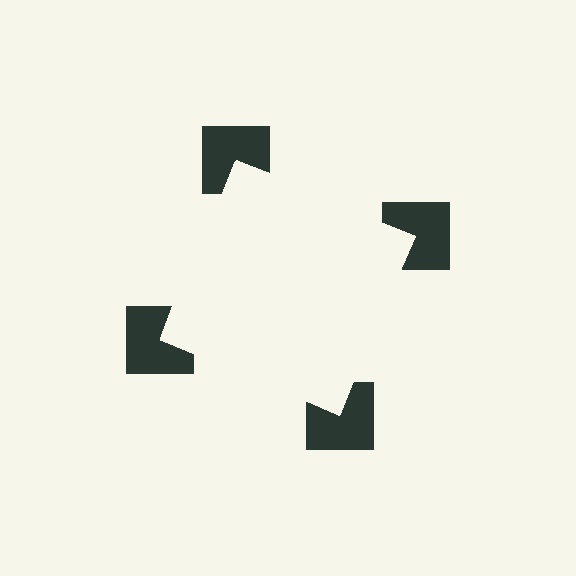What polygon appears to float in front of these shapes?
An illusory square — its edges are inferred from the aligned wedge cuts in the notched squares, not physically drawn.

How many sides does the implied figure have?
4 sides.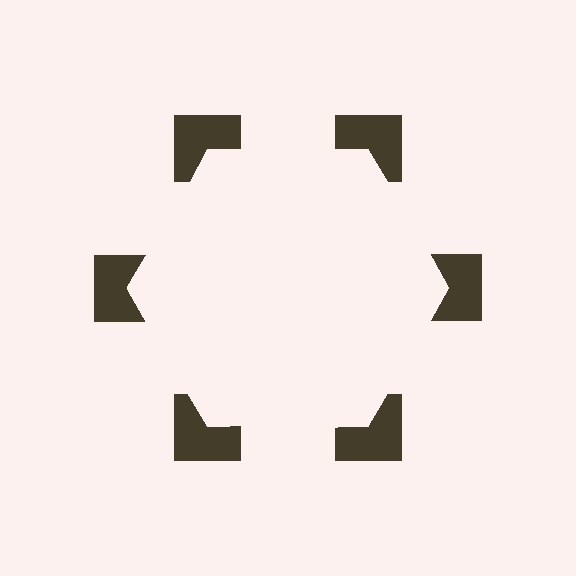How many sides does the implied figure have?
6 sides.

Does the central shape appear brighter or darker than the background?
It typically appears slightly brighter than the background, even though no actual brightness change is drawn.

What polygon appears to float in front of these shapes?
An illusory hexagon — its edges are inferred from the aligned wedge cuts in the notched squares, not physically drawn.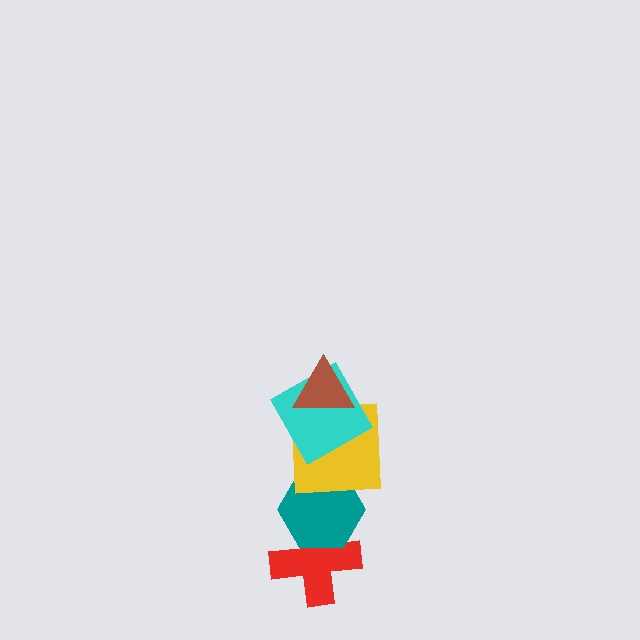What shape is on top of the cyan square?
The brown triangle is on top of the cyan square.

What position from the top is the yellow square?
The yellow square is 3rd from the top.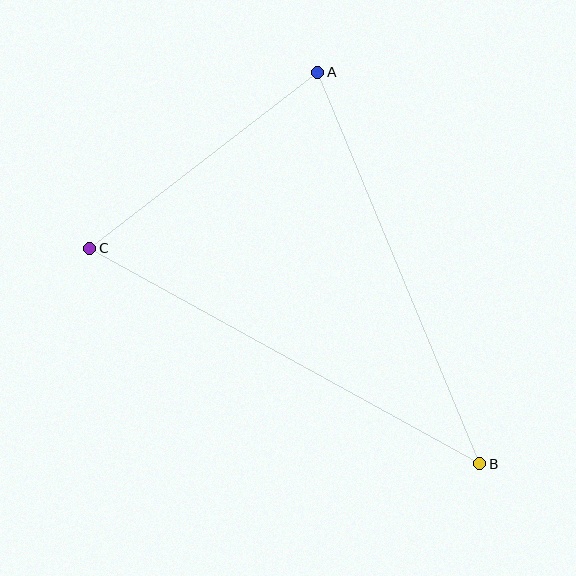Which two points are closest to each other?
Points A and C are closest to each other.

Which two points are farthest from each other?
Points B and C are farthest from each other.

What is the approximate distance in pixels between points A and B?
The distance between A and B is approximately 424 pixels.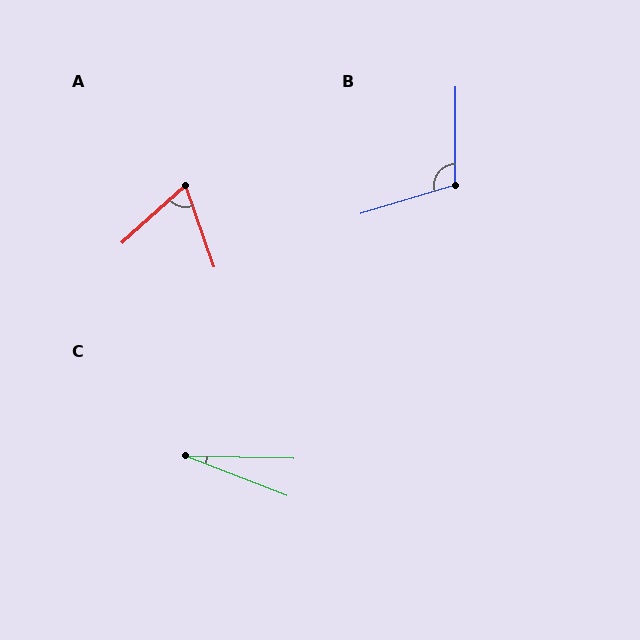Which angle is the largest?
B, at approximately 107 degrees.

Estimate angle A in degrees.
Approximately 67 degrees.